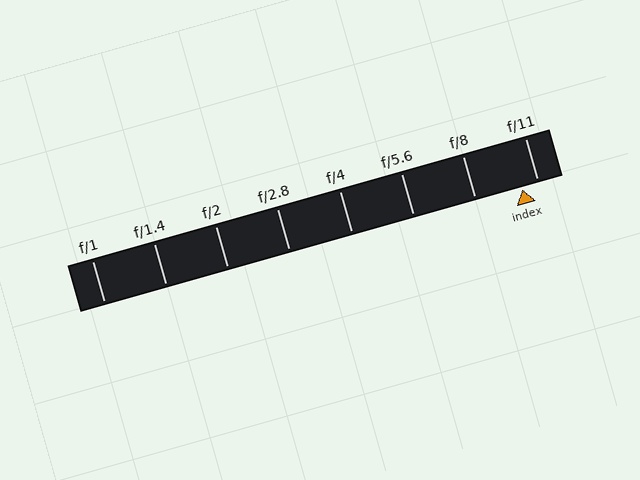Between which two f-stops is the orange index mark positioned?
The index mark is between f/8 and f/11.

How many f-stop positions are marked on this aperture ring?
There are 8 f-stop positions marked.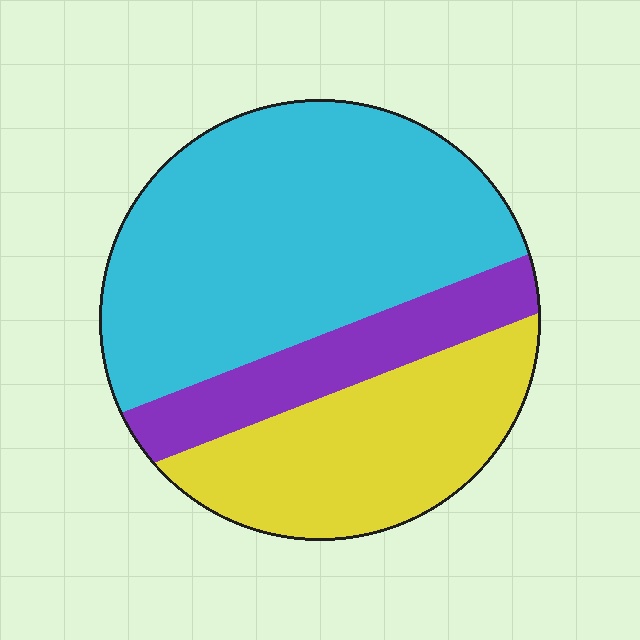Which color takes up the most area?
Cyan, at roughly 55%.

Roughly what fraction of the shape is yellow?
Yellow covers about 30% of the shape.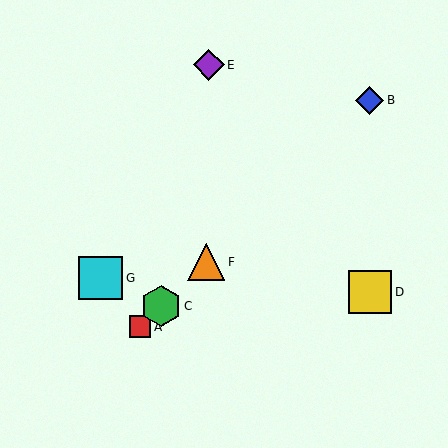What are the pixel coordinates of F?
Object F is at (206, 262).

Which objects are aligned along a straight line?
Objects A, B, C, F are aligned along a straight line.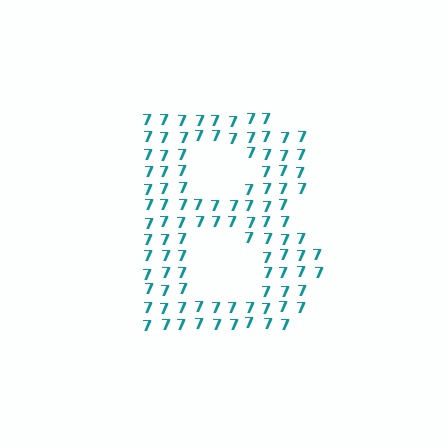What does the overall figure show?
The overall figure shows the letter B.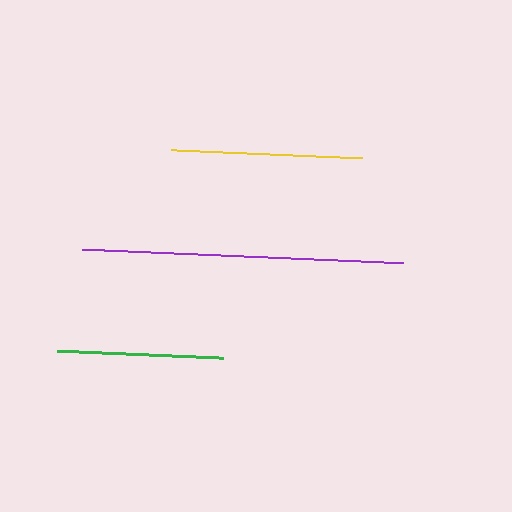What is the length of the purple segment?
The purple segment is approximately 321 pixels long.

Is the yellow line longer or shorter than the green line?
The yellow line is longer than the green line.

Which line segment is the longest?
The purple line is the longest at approximately 321 pixels.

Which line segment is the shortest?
The green line is the shortest at approximately 167 pixels.